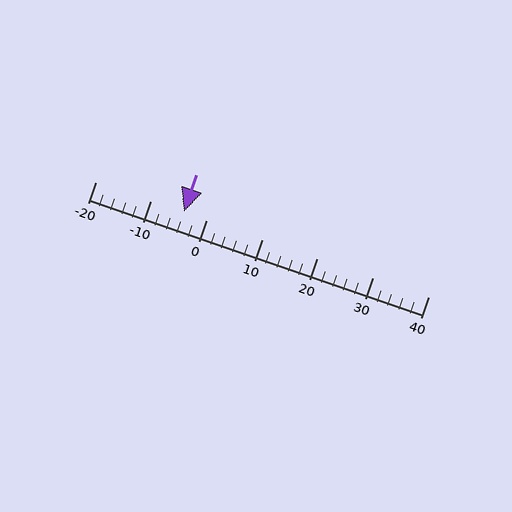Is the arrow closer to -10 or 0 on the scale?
The arrow is closer to 0.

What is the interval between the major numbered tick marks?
The major tick marks are spaced 10 units apart.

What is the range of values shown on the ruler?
The ruler shows values from -20 to 40.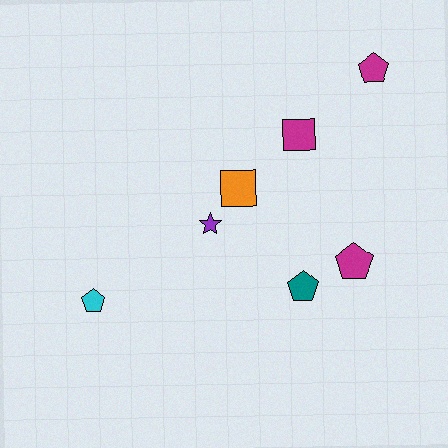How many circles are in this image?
There are no circles.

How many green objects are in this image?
There are no green objects.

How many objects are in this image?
There are 7 objects.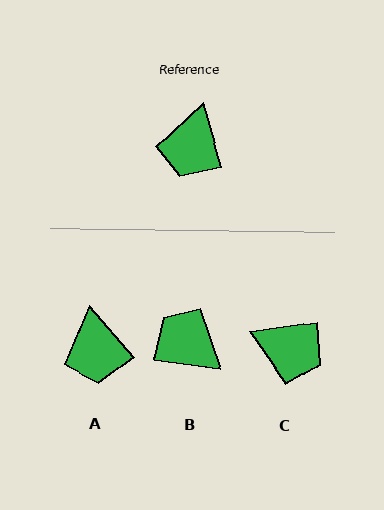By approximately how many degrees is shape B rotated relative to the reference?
Approximately 114 degrees clockwise.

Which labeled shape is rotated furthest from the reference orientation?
B, about 114 degrees away.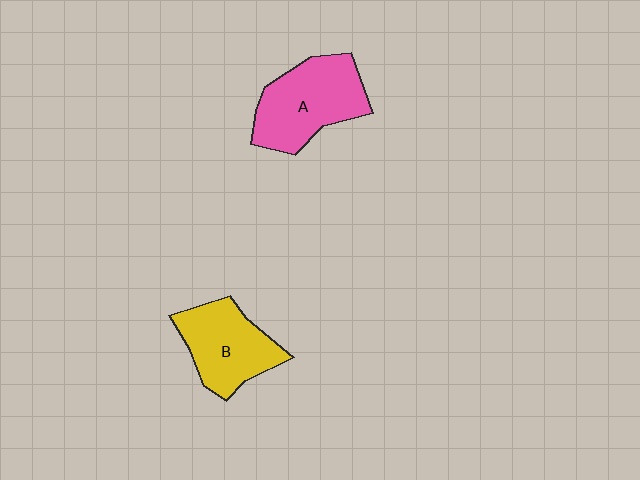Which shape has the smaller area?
Shape B (yellow).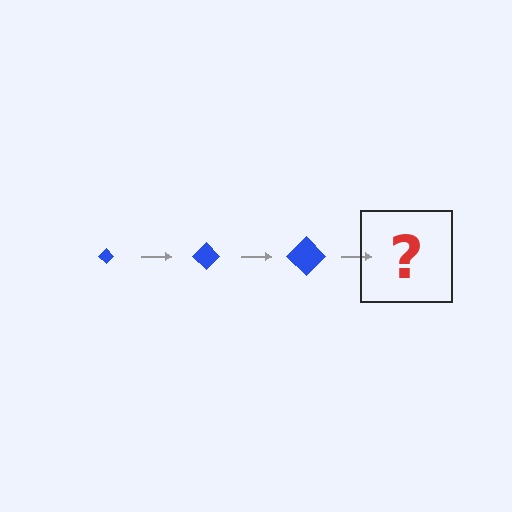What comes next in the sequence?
The next element should be a blue diamond, larger than the previous one.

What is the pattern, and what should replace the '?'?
The pattern is that the diamond gets progressively larger each step. The '?' should be a blue diamond, larger than the previous one.